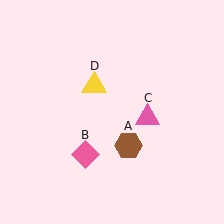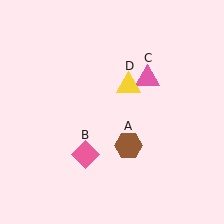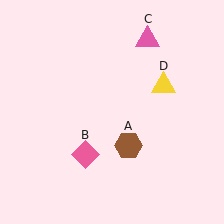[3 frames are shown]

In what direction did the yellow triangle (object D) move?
The yellow triangle (object D) moved right.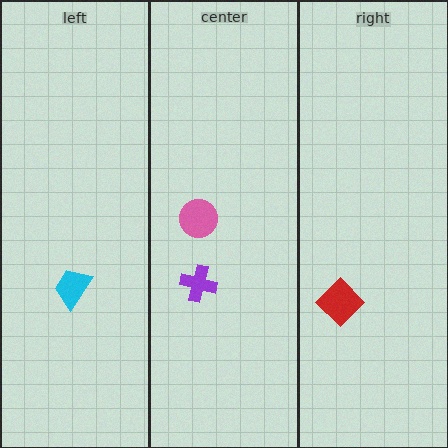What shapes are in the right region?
The red diamond.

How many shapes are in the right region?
1.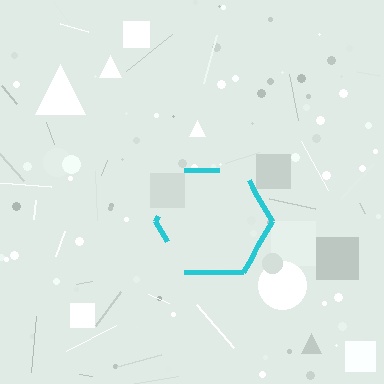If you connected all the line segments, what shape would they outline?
They would outline a hexagon.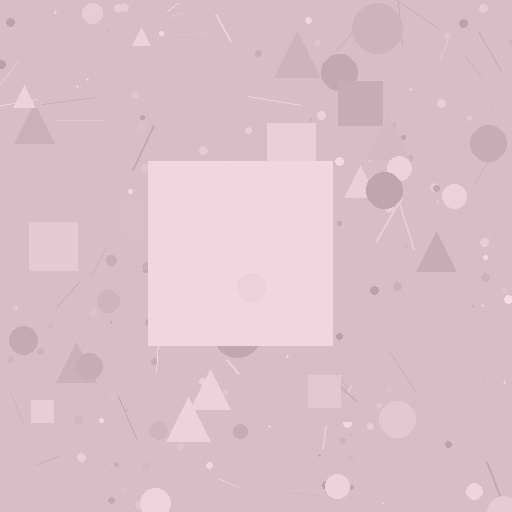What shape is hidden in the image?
A square is hidden in the image.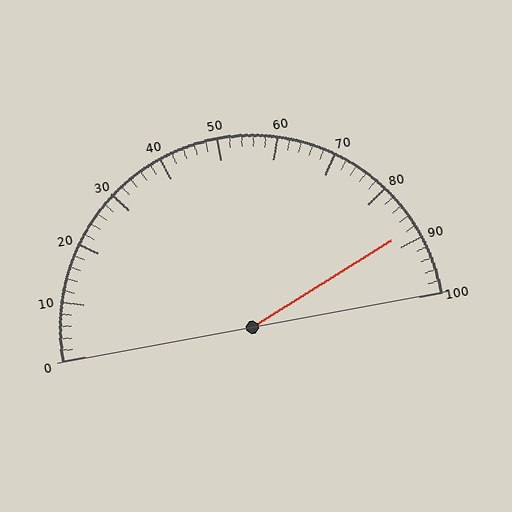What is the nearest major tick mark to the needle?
The nearest major tick mark is 90.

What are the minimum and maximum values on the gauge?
The gauge ranges from 0 to 100.